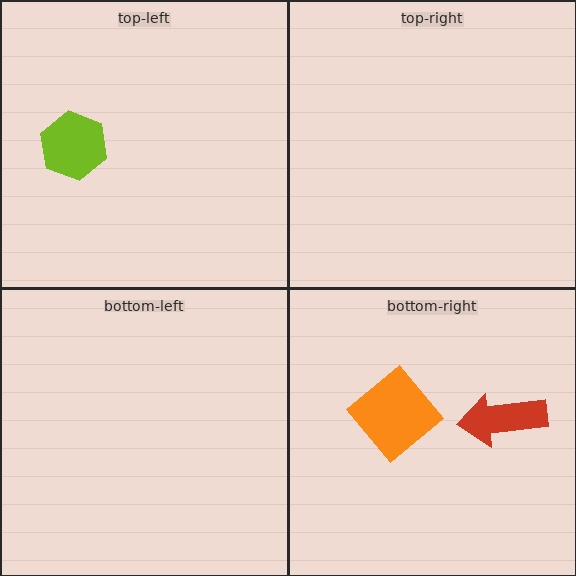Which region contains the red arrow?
The bottom-right region.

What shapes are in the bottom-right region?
The orange diamond, the red arrow.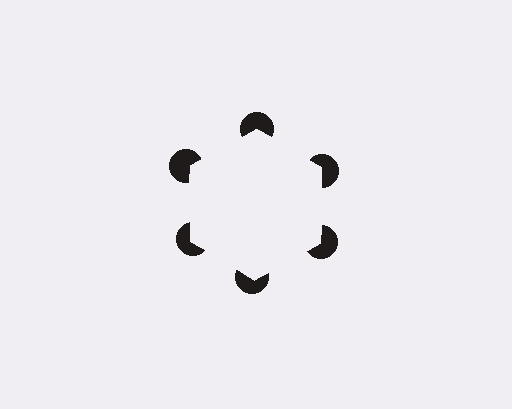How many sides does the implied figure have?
6 sides.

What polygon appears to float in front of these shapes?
An illusory hexagon — its edges are inferred from the aligned wedge cuts in the pac-man discs, not physically drawn.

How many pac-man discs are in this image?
There are 6 — one at each vertex of the illusory hexagon.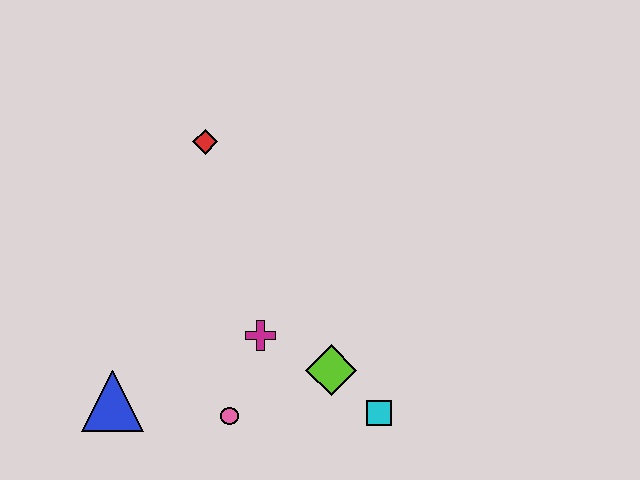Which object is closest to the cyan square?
The lime diamond is closest to the cyan square.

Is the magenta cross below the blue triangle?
No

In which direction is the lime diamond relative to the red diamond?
The lime diamond is below the red diamond.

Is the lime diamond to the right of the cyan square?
No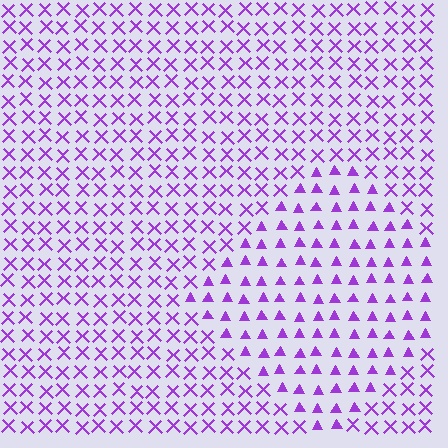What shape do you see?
I see a diamond.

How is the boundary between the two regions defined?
The boundary is defined by a change in element shape: triangles inside vs. X marks outside. All elements share the same color and spacing.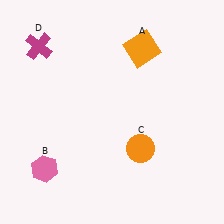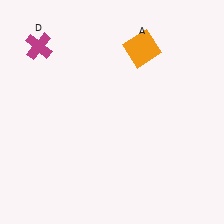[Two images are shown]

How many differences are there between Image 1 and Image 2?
There are 2 differences between the two images.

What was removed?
The pink hexagon (B), the orange circle (C) were removed in Image 2.